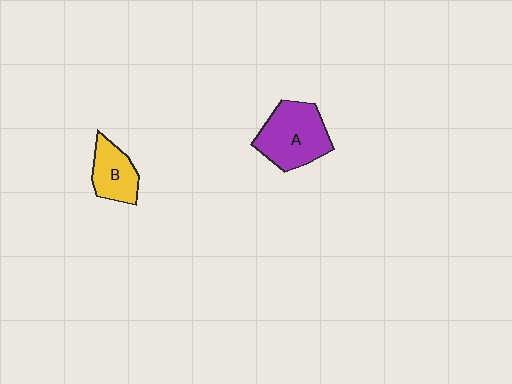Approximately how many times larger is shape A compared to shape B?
Approximately 1.6 times.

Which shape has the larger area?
Shape A (purple).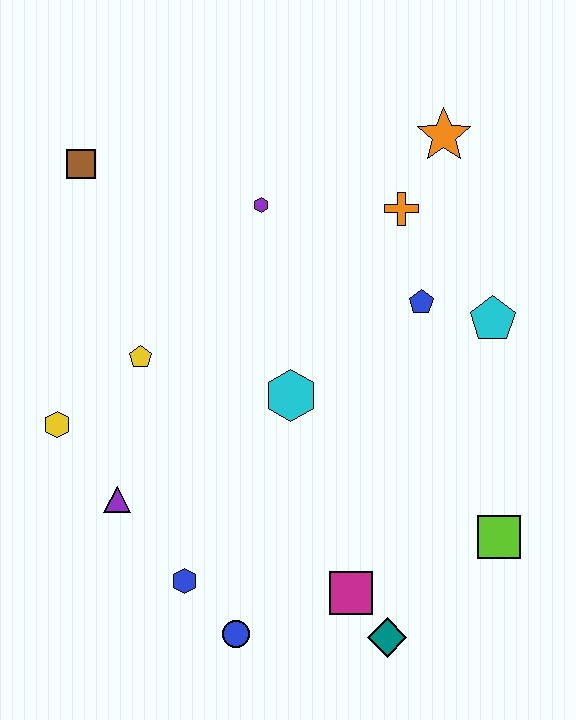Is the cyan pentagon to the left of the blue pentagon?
No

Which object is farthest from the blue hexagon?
The orange star is farthest from the blue hexagon.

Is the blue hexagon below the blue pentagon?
Yes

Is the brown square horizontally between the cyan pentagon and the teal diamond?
No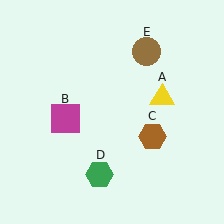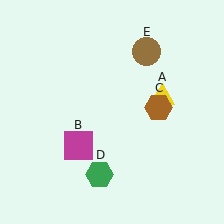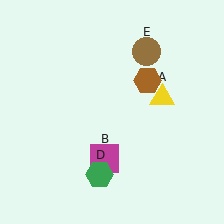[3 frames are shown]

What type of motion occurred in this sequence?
The magenta square (object B), brown hexagon (object C) rotated counterclockwise around the center of the scene.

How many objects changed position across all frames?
2 objects changed position: magenta square (object B), brown hexagon (object C).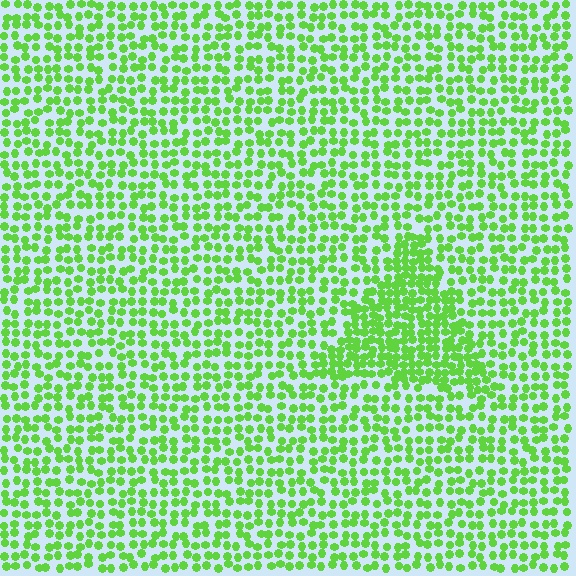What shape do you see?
I see a triangle.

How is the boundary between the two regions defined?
The boundary is defined by a change in element density (approximately 1.7x ratio). All elements are the same color, size, and shape.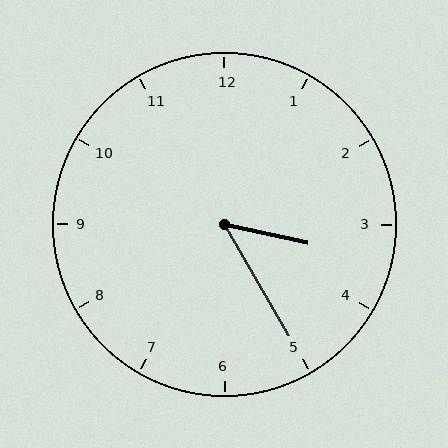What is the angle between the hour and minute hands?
Approximately 48 degrees.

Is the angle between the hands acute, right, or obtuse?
It is acute.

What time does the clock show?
3:25.